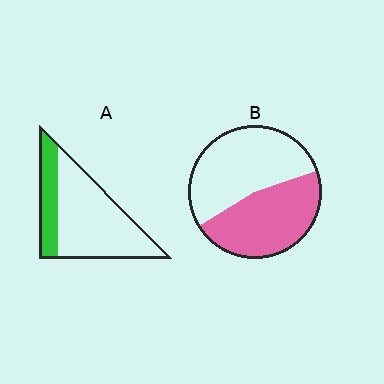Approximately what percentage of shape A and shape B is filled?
A is approximately 25% and B is approximately 45%.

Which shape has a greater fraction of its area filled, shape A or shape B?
Shape B.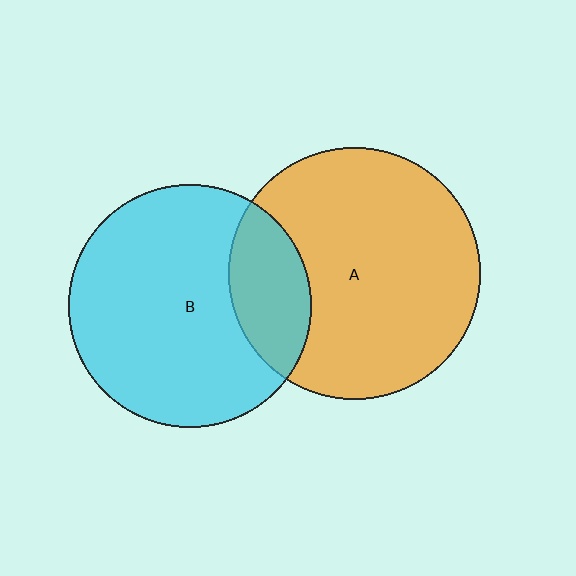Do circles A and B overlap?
Yes.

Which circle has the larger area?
Circle A (orange).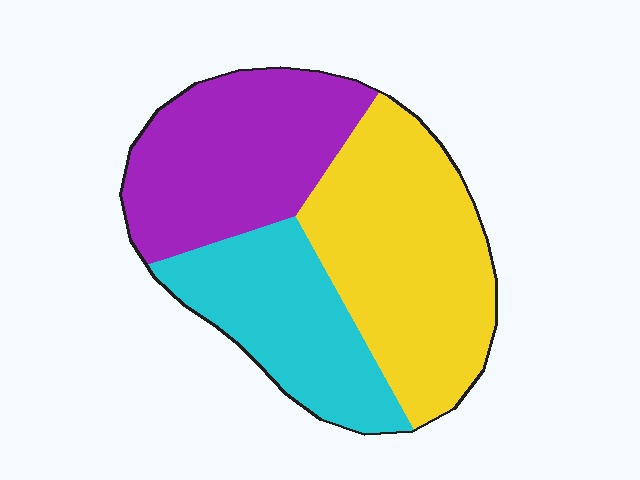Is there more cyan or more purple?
Purple.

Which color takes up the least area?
Cyan, at roughly 25%.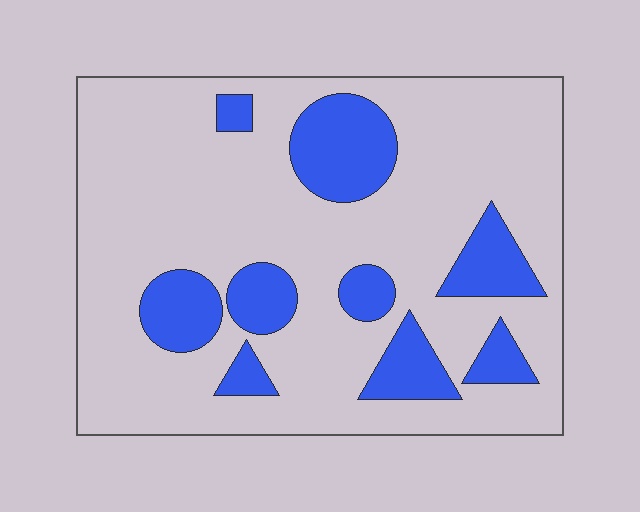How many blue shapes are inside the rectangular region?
9.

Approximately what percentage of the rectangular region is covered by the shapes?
Approximately 20%.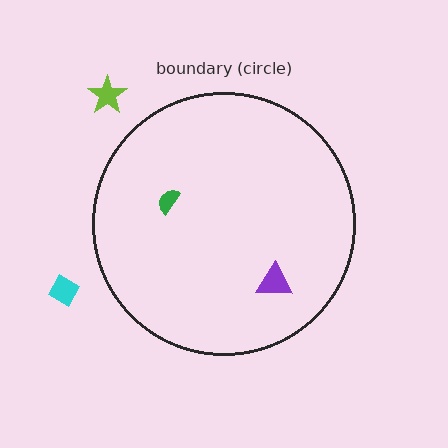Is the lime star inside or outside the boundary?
Outside.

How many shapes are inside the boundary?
2 inside, 2 outside.